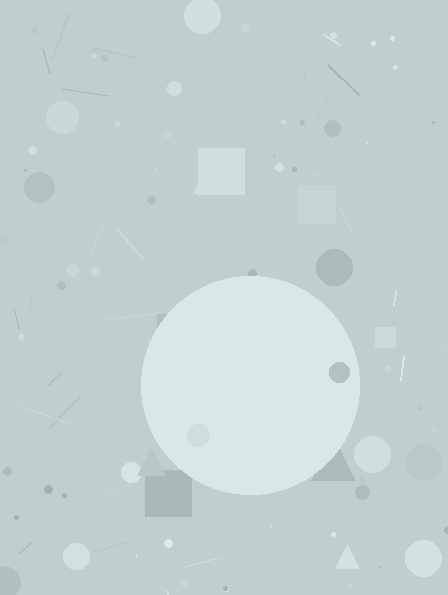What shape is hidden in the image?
A circle is hidden in the image.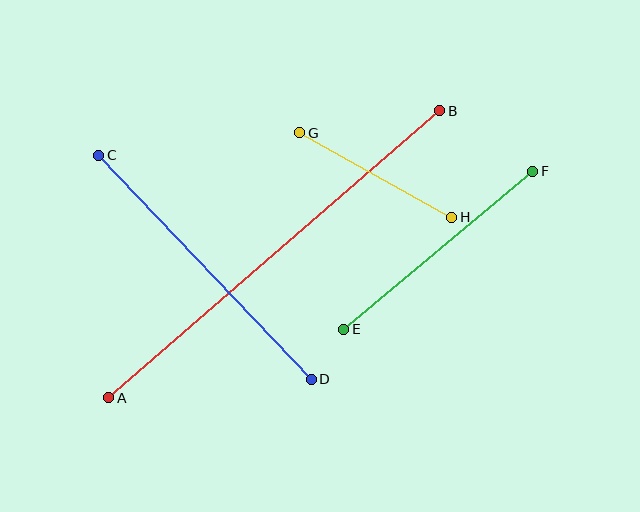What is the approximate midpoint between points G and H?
The midpoint is at approximately (376, 175) pixels.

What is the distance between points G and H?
The distance is approximately 174 pixels.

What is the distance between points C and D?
The distance is approximately 309 pixels.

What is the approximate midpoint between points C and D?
The midpoint is at approximately (205, 267) pixels.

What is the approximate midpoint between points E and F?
The midpoint is at approximately (438, 250) pixels.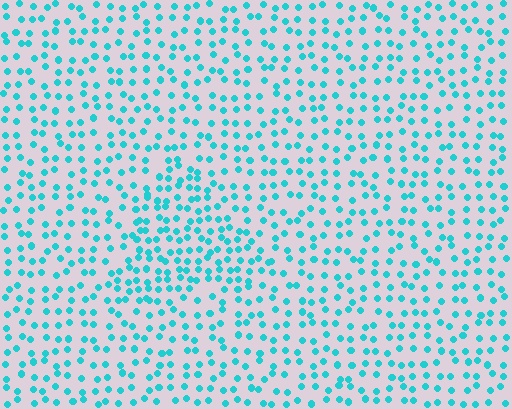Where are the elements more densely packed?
The elements are more densely packed inside the triangle boundary.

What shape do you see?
I see a triangle.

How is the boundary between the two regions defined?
The boundary is defined by a change in element density (approximately 1.6x ratio). All elements are the same color, size, and shape.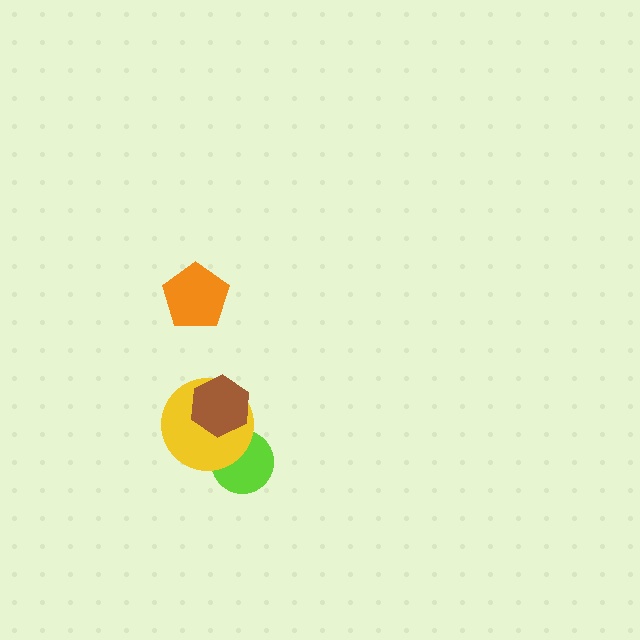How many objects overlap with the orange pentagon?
0 objects overlap with the orange pentagon.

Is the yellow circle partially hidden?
Yes, it is partially covered by another shape.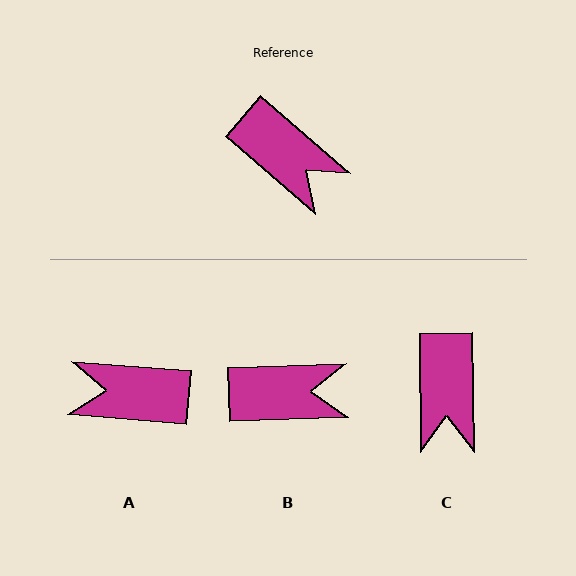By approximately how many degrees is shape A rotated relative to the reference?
Approximately 144 degrees clockwise.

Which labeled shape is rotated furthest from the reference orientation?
A, about 144 degrees away.